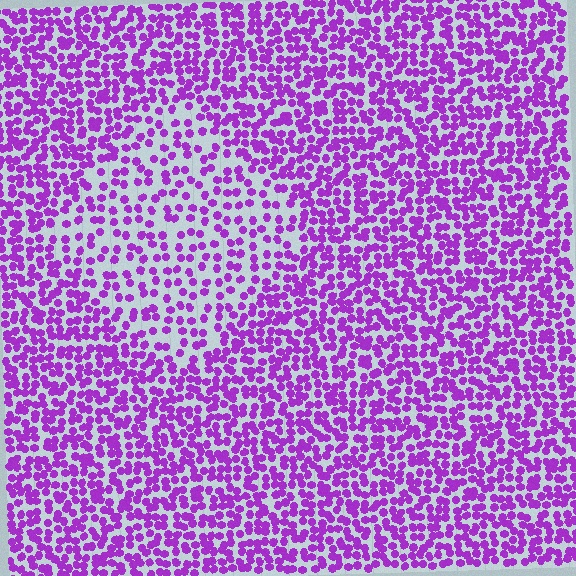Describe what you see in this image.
The image contains small purple elements arranged at two different densities. A diamond-shaped region is visible where the elements are less densely packed than the surrounding area.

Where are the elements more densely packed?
The elements are more densely packed outside the diamond boundary.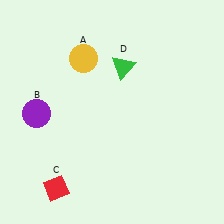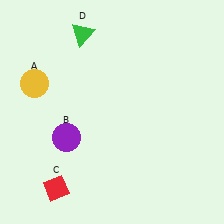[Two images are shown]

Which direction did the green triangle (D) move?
The green triangle (D) moved left.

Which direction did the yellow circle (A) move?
The yellow circle (A) moved left.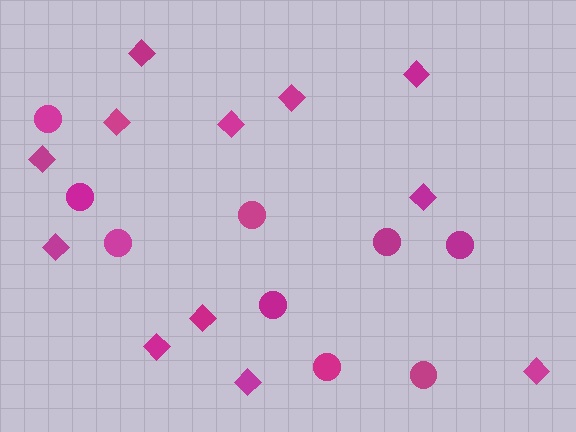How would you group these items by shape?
There are 2 groups: one group of circles (9) and one group of diamonds (12).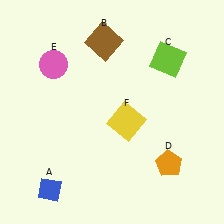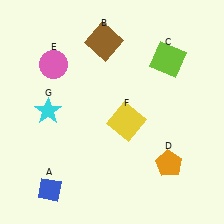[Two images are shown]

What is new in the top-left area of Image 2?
A cyan star (G) was added in the top-left area of Image 2.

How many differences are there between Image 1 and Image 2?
There is 1 difference between the two images.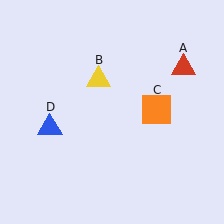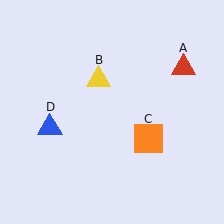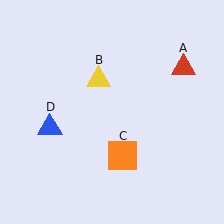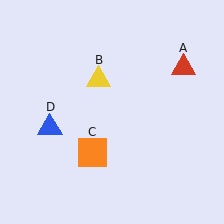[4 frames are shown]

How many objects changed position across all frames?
1 object changed position: orange square (object C).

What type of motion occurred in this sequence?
The orange square (object C) rotated clockwise around the center of the scene.